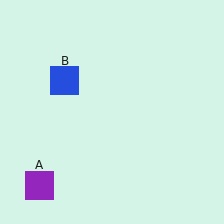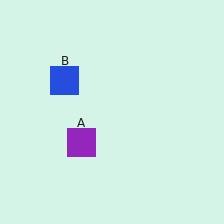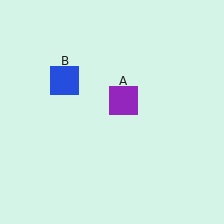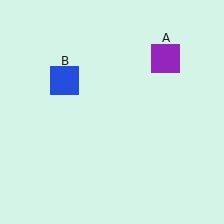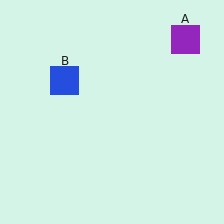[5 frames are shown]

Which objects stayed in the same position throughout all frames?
Blue square (object B) remained stationary.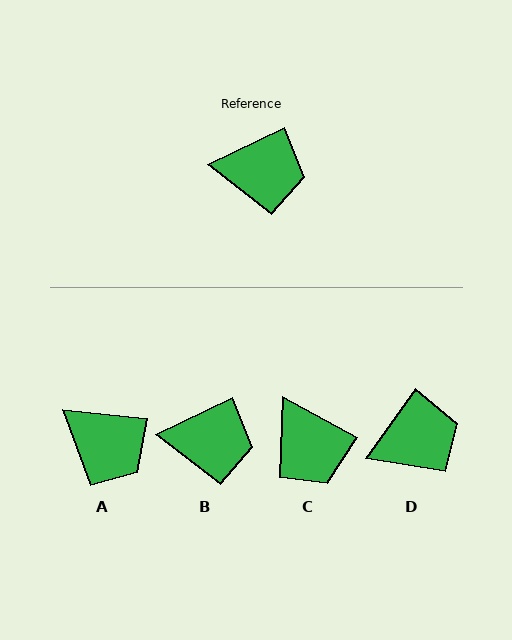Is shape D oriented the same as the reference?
No, it is off by about 29 degrees.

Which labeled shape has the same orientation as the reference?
B.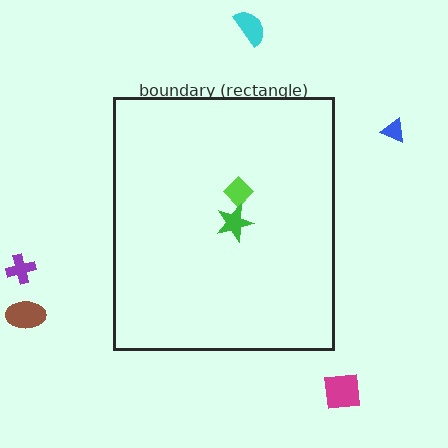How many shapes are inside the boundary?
2 inside, 5 outside.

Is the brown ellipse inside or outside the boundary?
Outside.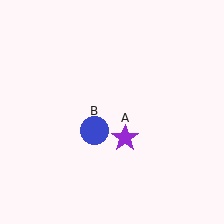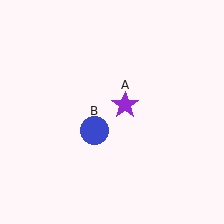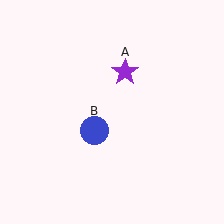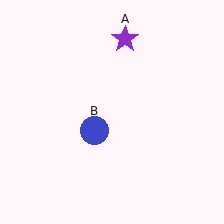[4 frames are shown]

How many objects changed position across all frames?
1 object changed position: purple star (object A).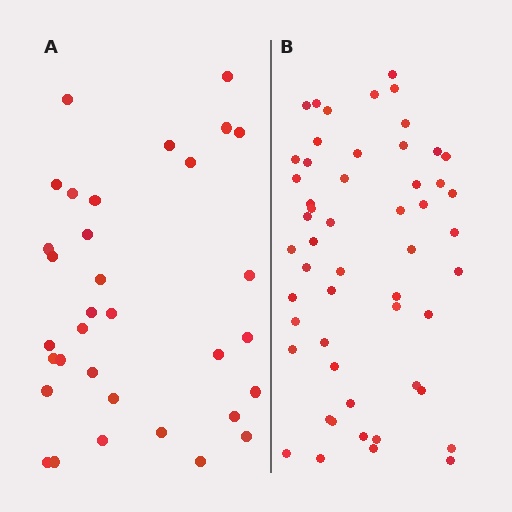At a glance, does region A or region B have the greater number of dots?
Region B (the right region) has more dots.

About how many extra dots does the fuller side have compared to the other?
Region B has approximately 20 more dots than region A.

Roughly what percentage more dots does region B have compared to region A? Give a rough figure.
About 60% more.